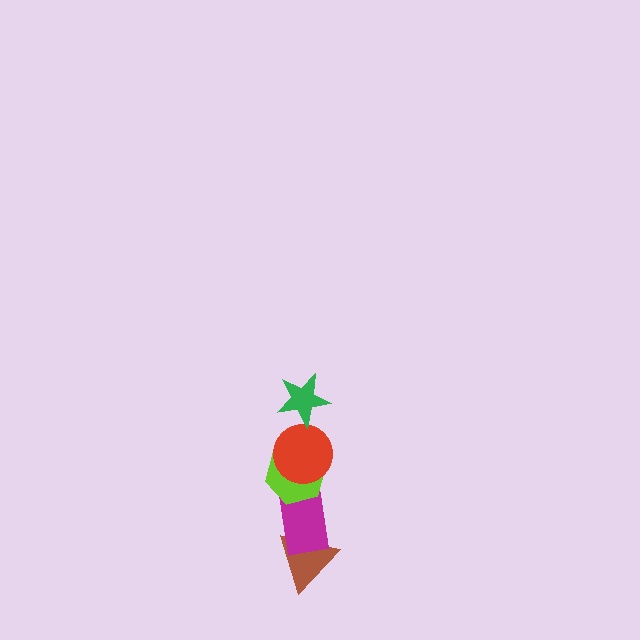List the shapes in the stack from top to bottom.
From top to bottom: the green star, the red circle, the lime hexagon, the magenta rectangle, the brown triangle.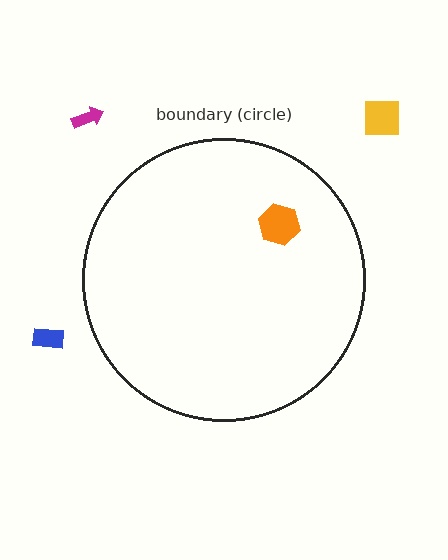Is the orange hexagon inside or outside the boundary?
Inside.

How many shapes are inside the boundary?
1 inside, 3 outside.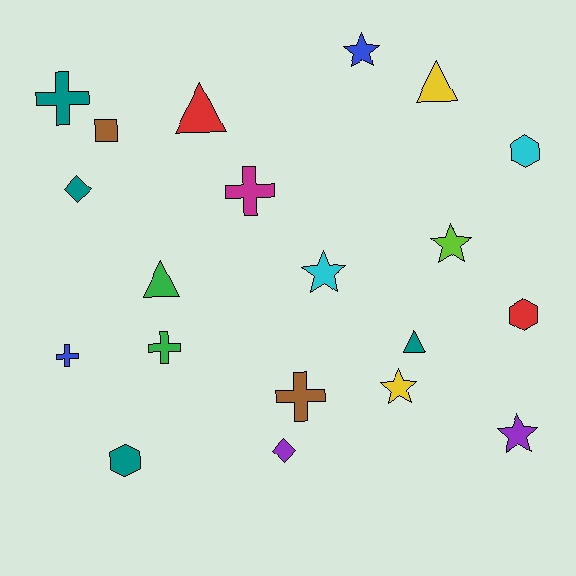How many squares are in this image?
There is 1 square.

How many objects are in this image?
There are 20 objects.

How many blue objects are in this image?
There are 2 blue objects.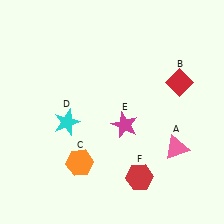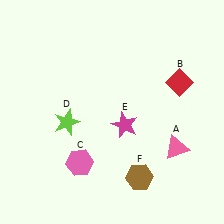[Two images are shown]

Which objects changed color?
C changed from orange to pink. D changed from cyan to lime. F changed from red to brown.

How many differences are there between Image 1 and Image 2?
There are 3 differences between the two images.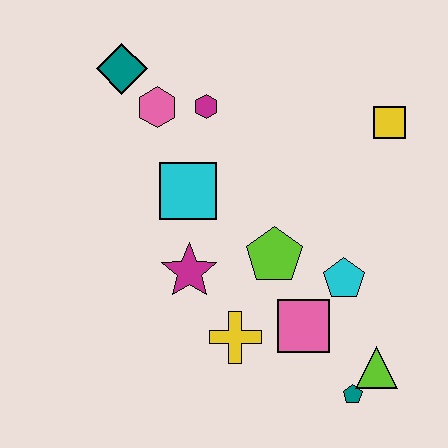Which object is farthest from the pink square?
The teal diamond is farthest from the pink square.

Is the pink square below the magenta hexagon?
Yes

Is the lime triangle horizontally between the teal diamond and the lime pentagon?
No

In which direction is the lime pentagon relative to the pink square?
The lime pentagon is above the pink square.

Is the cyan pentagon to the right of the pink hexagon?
Yes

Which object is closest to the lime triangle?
The teal pentagon is closest to the lime triangle.